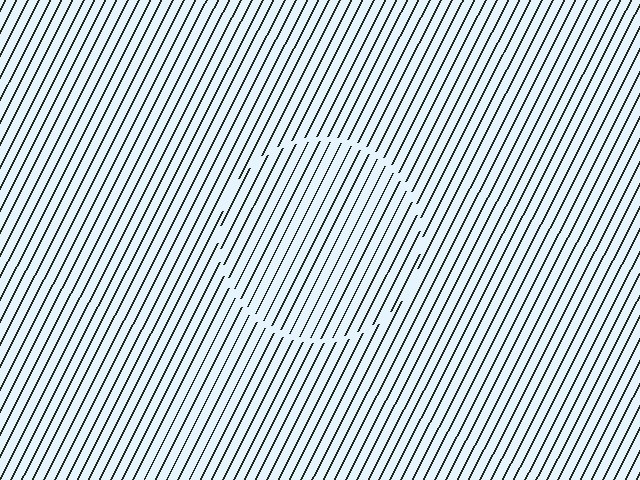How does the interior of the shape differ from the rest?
The interior of the shape contains the same grating, shifted by half a period — the contour is defined by the phase discontinuity where line-ends from the inner and outer gratings abut.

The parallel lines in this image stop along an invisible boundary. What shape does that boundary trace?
An illusory circle. The interior of the shape contains the same grating, shifted by half a period — the contour is defined by the phase discontinuity where line-ends from the inner and outer gratings abut.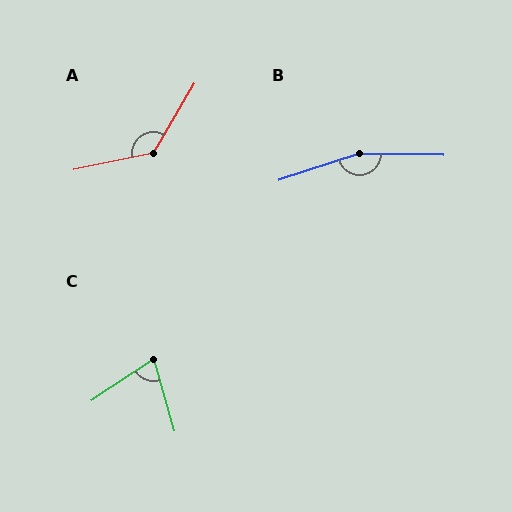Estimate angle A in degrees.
Approximately 132 degrees.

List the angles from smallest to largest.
C (73°), A (132°), B (161°).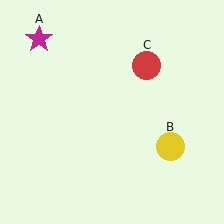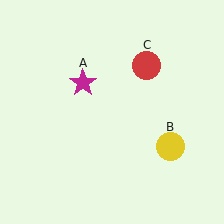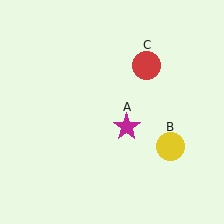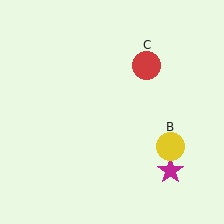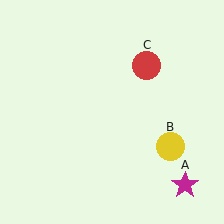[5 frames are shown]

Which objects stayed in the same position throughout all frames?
Yellow circle (object B) and red circle (object C) remained stationary.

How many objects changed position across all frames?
1 object changed position: magenta star (object A).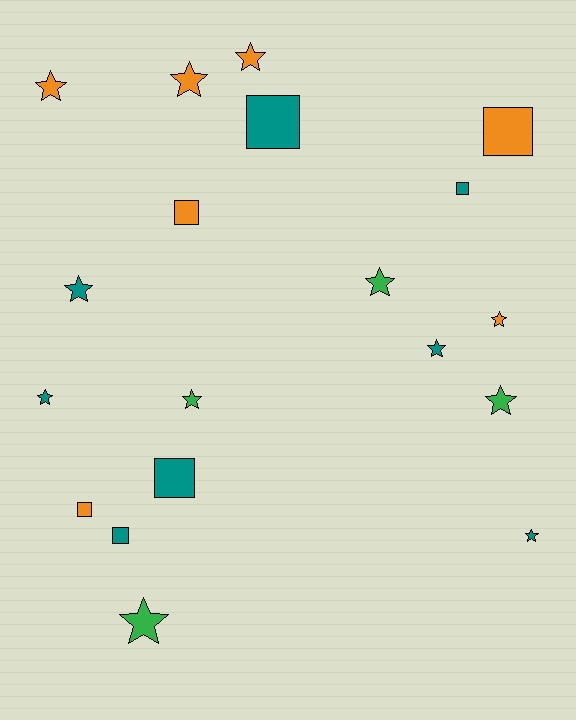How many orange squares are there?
There are 3 orange squares.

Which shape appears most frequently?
Star, with 12 objects.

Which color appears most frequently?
Teal, with 8 objects.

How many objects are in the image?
There are 19 objects.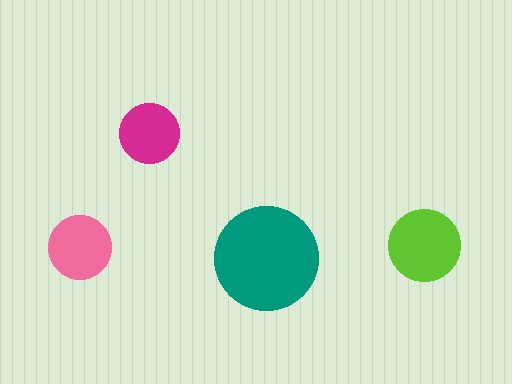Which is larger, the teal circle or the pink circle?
The teal one.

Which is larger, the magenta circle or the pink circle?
The pink one.